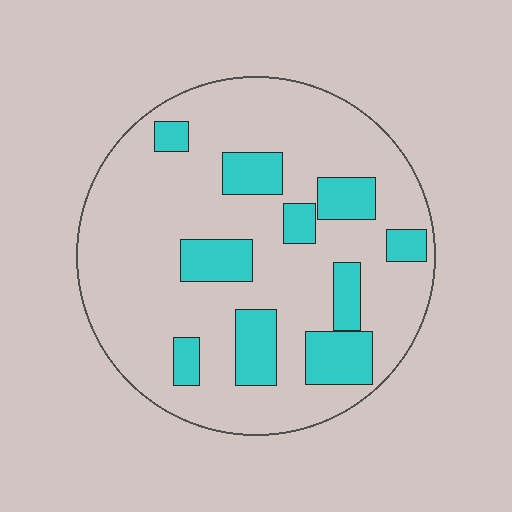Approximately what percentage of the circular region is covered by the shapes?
Approximately 20%.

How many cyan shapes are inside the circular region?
10.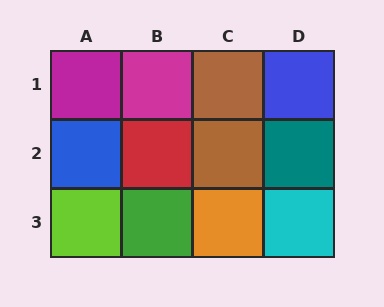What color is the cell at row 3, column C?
Orange.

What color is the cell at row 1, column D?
Blue.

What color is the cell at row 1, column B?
Magenta.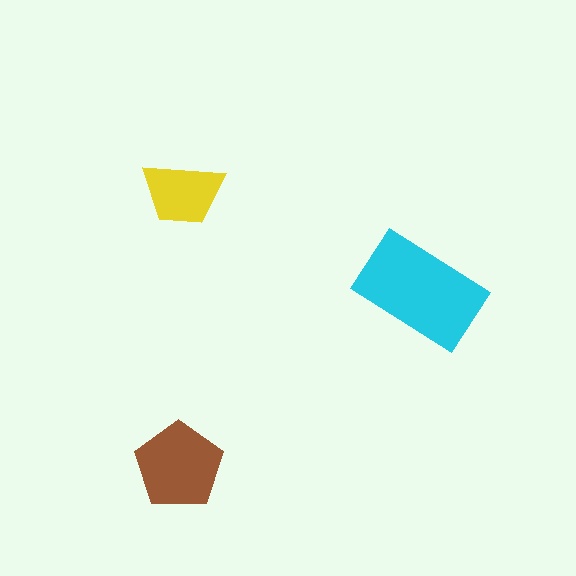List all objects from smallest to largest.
The yellow trapezoid, the brown pentagon, the cyan rectangle.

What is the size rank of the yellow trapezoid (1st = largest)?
3rd.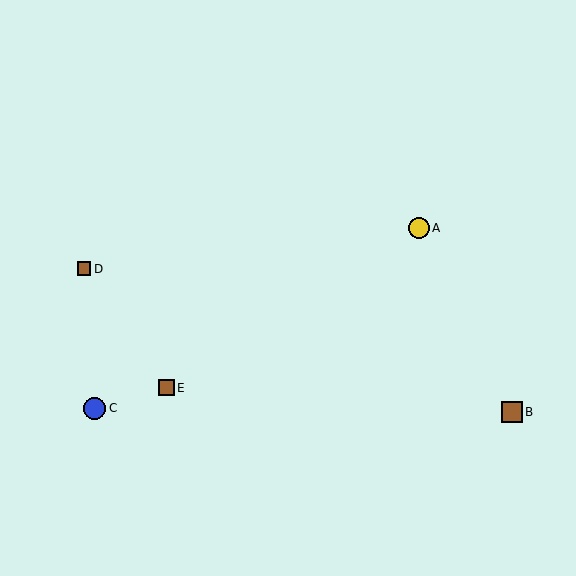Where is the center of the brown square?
The center of the brown square is at (84, 269).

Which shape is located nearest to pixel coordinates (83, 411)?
The blue circle (labeled C) at (95, 408) is nearest to that location.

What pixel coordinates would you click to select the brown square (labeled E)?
Click at (167, 388) to select the brown square E.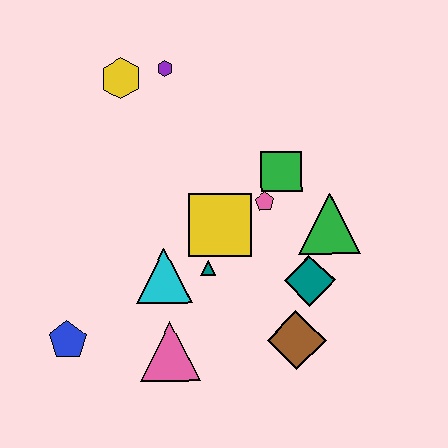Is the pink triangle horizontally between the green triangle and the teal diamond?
No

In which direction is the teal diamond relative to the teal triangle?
The teal diamond is to the right of the teal triangle.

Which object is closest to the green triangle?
The teal diamond is closest to the green triangle.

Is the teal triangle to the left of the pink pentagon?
Yes